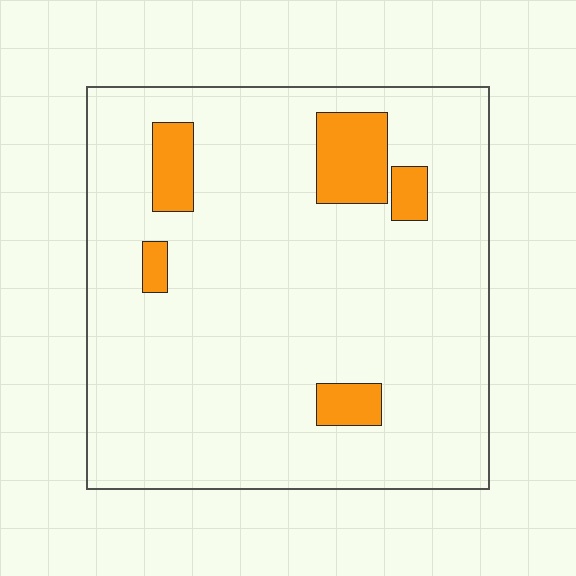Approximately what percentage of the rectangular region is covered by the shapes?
Approximately 10%.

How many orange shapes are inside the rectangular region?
5.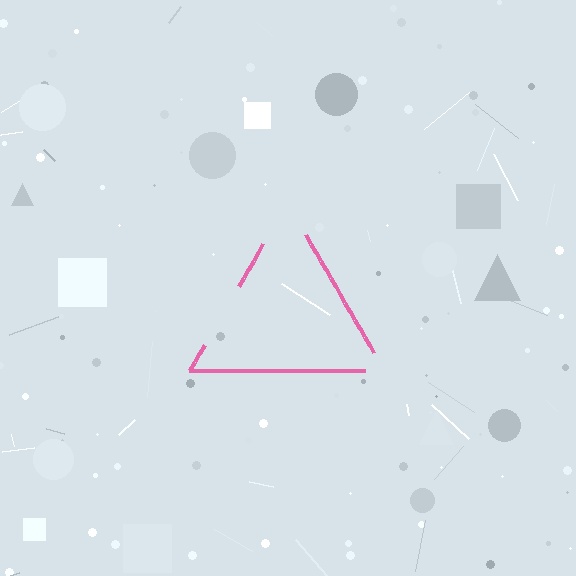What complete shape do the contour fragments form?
The contour fragments form a triangle.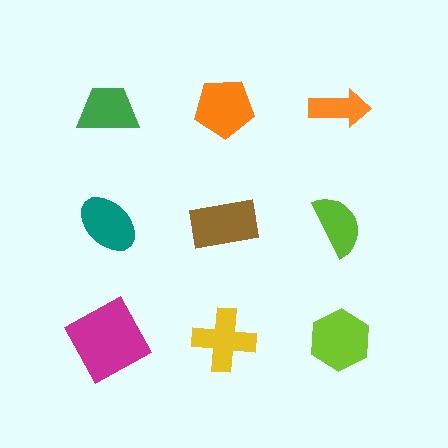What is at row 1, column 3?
An orange arrow.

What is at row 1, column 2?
An orange pentagon.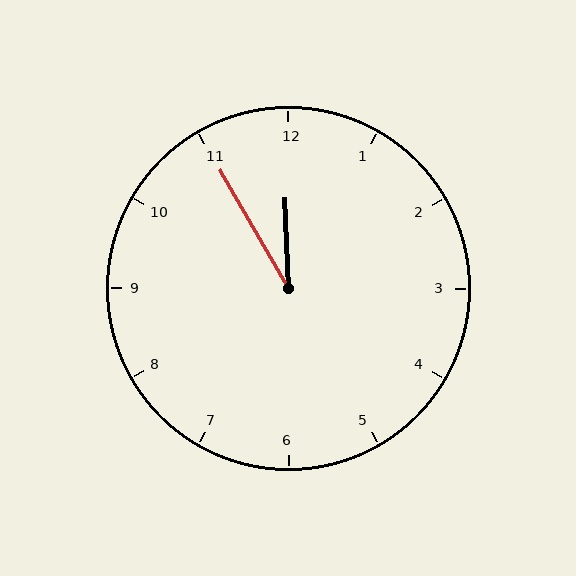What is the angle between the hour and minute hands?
Approximately 28 degrees.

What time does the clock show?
11:55.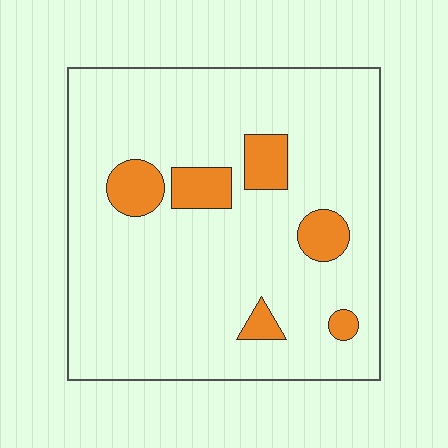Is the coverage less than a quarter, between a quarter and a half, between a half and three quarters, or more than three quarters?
Less than a quarter.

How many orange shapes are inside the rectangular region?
6.